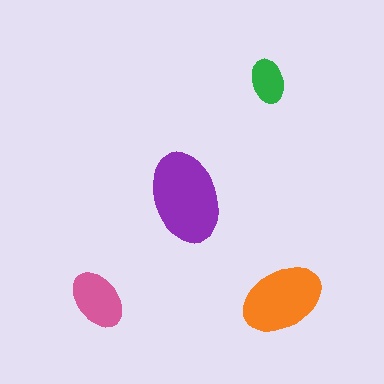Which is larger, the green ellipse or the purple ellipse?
The purple one.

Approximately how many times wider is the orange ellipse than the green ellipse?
About 2 times wider.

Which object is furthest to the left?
The pink ellipse is leftmost.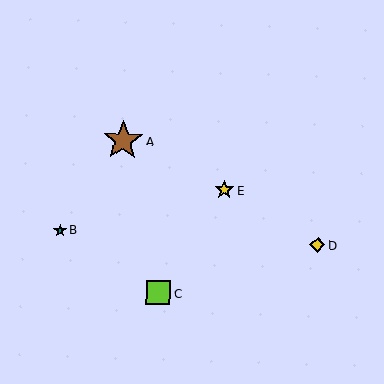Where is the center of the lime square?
The center of the lime square is at (158, 293).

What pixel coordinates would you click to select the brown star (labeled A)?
Click at (123, 141) to select the brown star A.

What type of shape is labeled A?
Shape A is a brown star.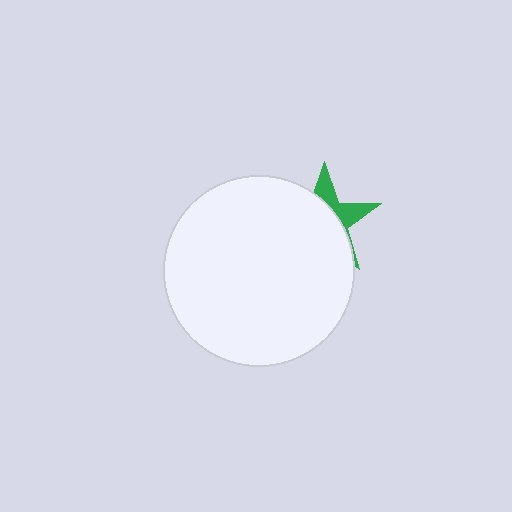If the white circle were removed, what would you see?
You would see the complete green star.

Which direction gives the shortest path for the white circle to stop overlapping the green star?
Moving toward the lower-left gives the shortest separation.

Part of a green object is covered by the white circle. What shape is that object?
It is a star.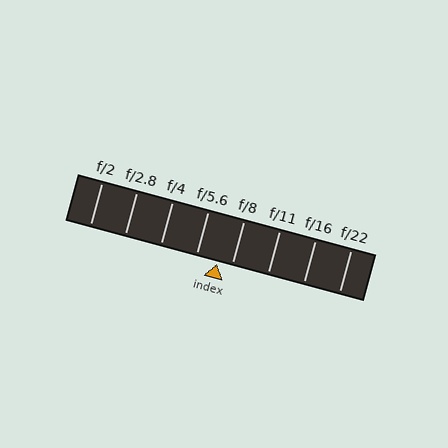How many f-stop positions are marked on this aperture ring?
There are 8 f-stop positions marked.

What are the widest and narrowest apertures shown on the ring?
The widest aperture shown is f/2 and the narrowest is f/22.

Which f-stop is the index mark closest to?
The index mark is closest to f/8.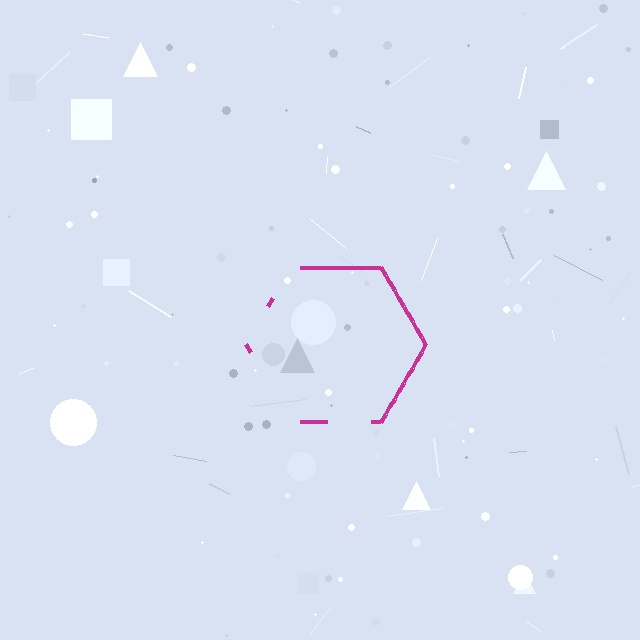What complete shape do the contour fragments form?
The contour fragments form a hexagon.